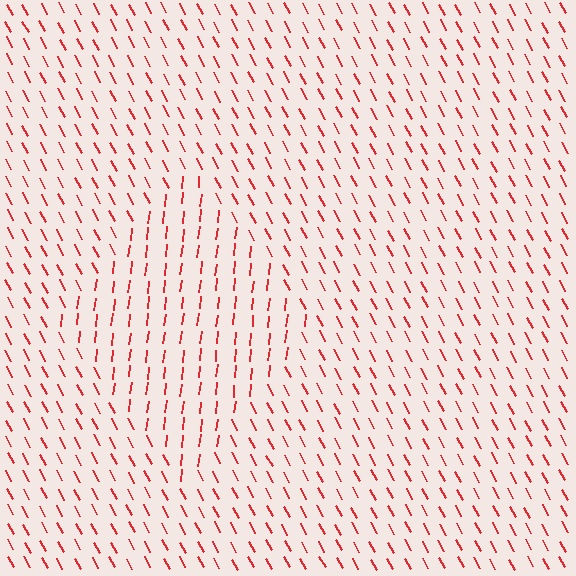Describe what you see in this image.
The image is filled with small red line segments. A diamond region in the image has lines oriented differently from the surrounding lines, creating a visible texture boundary.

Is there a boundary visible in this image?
Yes, there is a texture boundary formed by a change in line orientation.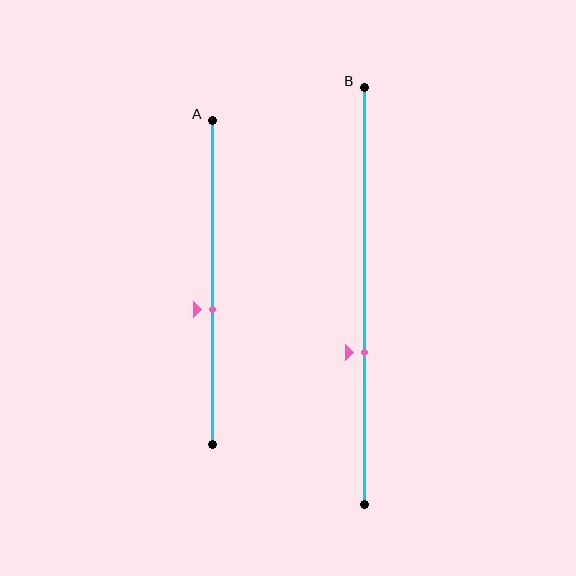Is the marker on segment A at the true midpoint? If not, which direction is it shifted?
No, the marker on segment A is shifted downward by about 8% of the segment length.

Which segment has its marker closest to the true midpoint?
Segment A has its marker closest to the true midpoint.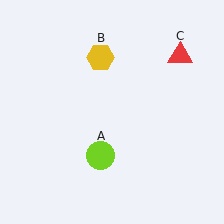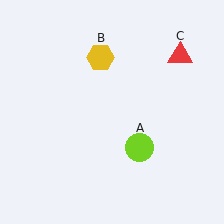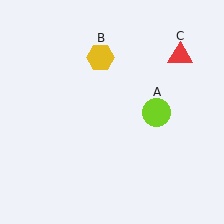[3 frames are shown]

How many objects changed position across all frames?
1 object changed position: lime circle (object A).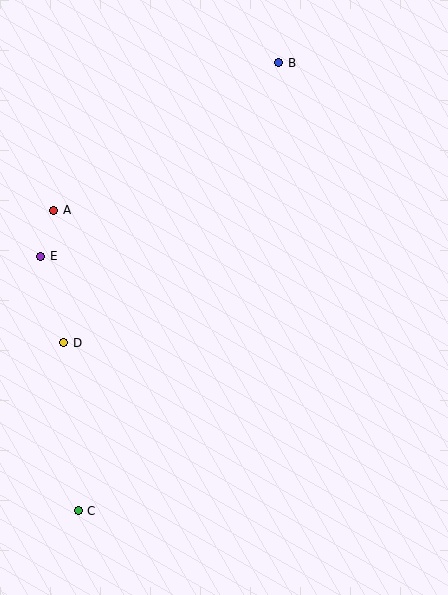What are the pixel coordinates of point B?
Point B is at (279, 63).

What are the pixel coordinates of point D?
Point D is at (64, 343).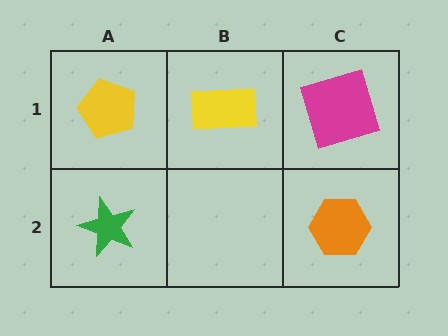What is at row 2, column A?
A green star.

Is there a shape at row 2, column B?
No, that cell is empty.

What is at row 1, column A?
A yellow pentagon.